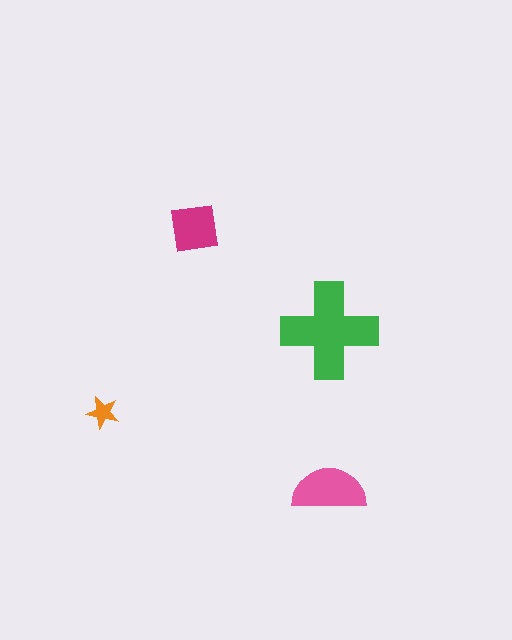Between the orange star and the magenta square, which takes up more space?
The magenta square.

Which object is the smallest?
The orange star.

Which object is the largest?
The green cross.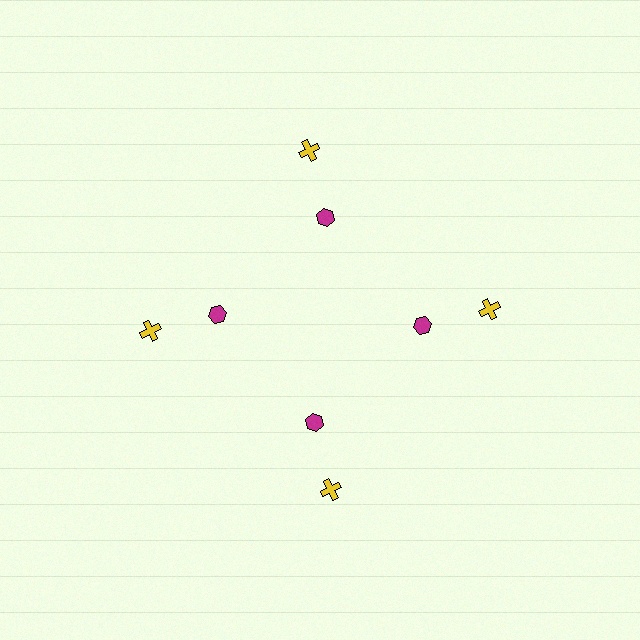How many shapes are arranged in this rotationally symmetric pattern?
There are 8 shapes, arranged in 4 groups of 2.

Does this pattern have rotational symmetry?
Yes, this pattern has 4-fold rotational symmetry. It looks the same after rotating 90 degrees around the center.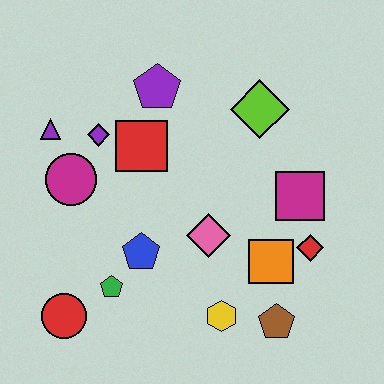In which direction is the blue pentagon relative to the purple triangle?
The blue pentagon is below the purple triangle.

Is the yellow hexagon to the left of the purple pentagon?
No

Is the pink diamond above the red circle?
Yes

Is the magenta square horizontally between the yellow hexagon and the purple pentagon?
No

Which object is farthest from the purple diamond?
The brown pentagon is farthest from the purple diamond.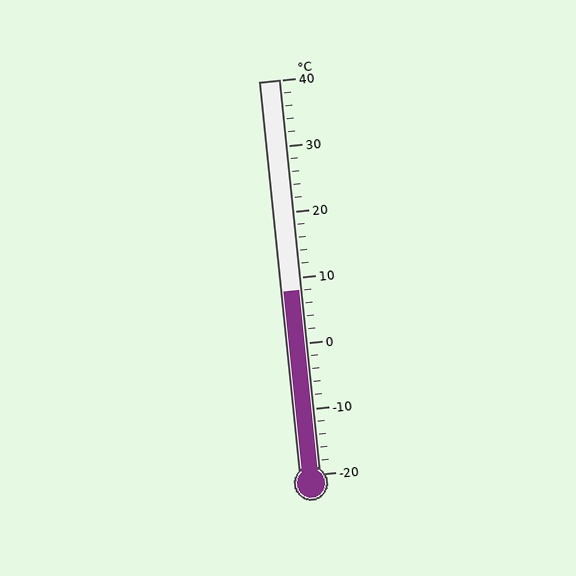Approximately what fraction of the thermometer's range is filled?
The thermometer is filled to approximately 45% of its range.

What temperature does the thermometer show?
The thermometer shows approximately 8°C.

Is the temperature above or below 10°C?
The temperature is below 10°C.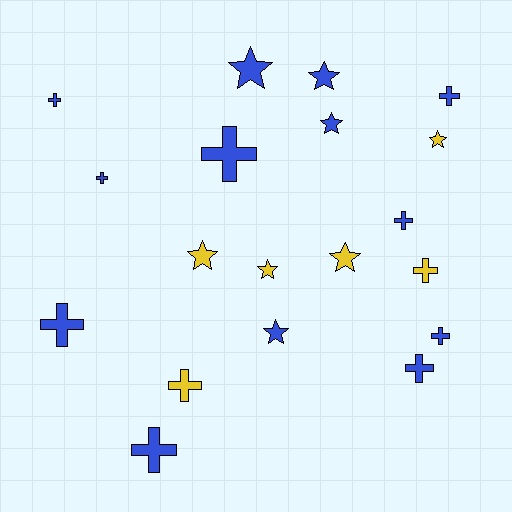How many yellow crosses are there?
There are 2 yellow crosses.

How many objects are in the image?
There are 19 objects.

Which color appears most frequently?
Blue, with 13 objects.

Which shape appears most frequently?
Cross, with 11 objects.